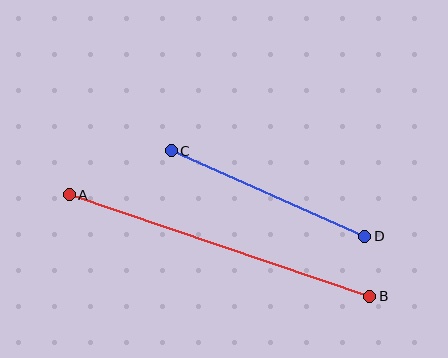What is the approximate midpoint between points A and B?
The midpoint is at approximately (220, 245) pixels.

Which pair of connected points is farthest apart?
Points A and B are farthest apart.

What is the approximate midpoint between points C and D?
The midpoint is at approximately (268, 194) pixels.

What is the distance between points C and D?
The distance is approximately 212 pixels.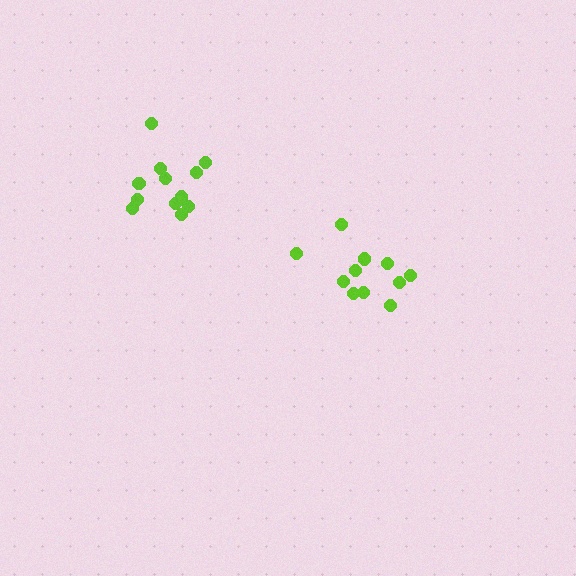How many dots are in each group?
Group 1: 11 dots, Group 2: 12 dots (23 total).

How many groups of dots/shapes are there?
There are 2 groups.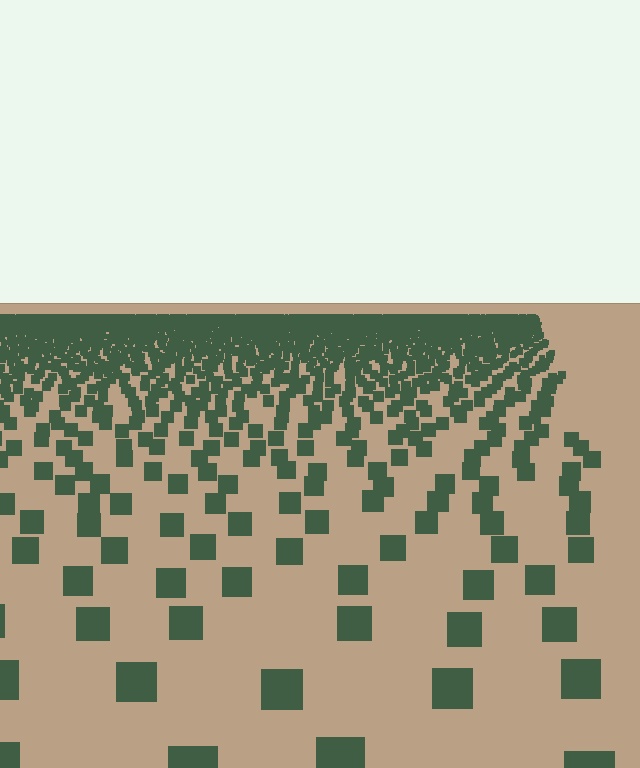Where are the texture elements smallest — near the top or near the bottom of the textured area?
Near the top.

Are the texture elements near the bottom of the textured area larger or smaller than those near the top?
Larger. Near the bottom, elements are closer to the viewer and appear at a bigger on-screen size.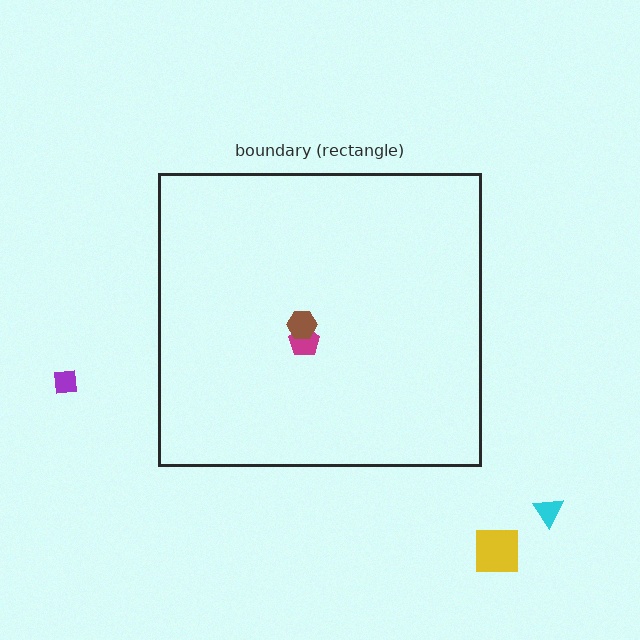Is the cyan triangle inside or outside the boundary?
Outside.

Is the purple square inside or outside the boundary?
Outside.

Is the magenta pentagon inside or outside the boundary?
Inside.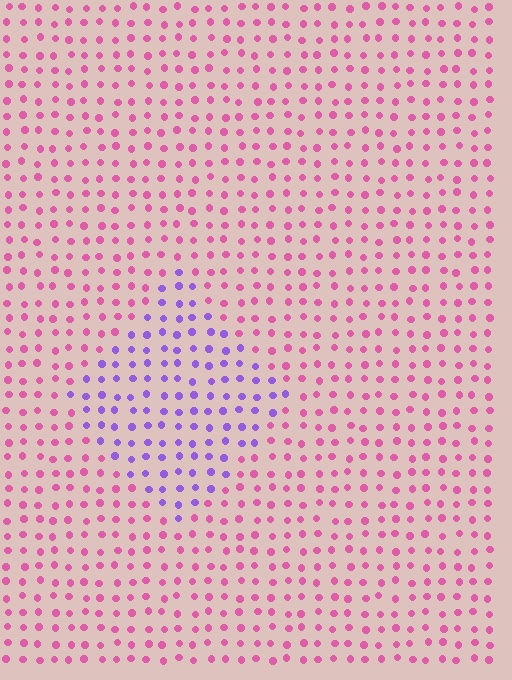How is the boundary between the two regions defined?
The boundary is defined purely by a slight shift in hue (about 59 degrees). Spacing, size, and orientation are identical on both sides.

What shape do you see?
I see a diamond.